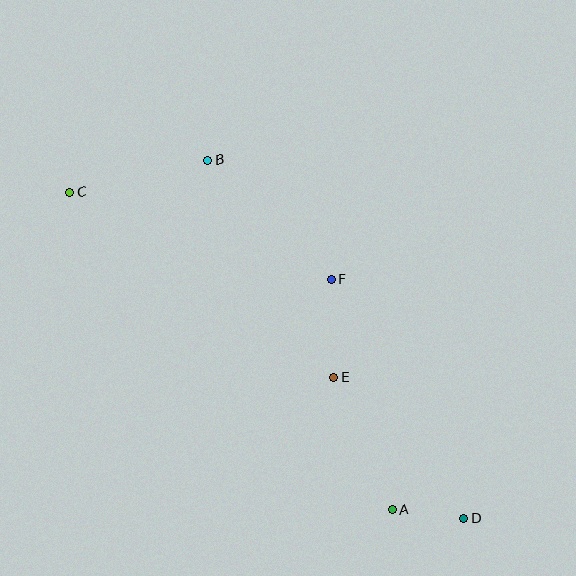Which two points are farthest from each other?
Points C and D are farthest from each other.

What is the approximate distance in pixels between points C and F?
The distance between C and F is approximately 276 pixels.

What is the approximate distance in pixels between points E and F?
The distance between E and F is approximately 98 pixels.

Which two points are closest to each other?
Points A and D are closest to each other.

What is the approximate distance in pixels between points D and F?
The distance between D and F is approximately 274 pixels.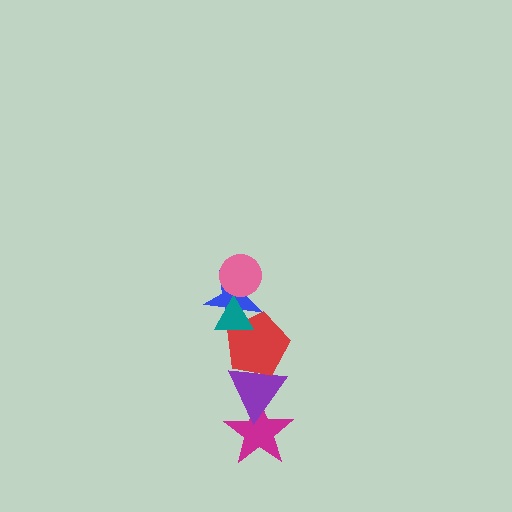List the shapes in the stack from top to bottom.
From top to bottom: the pink circle, the teal triangle, the blue star, the red pentagon, the purple triangle, the magenta star.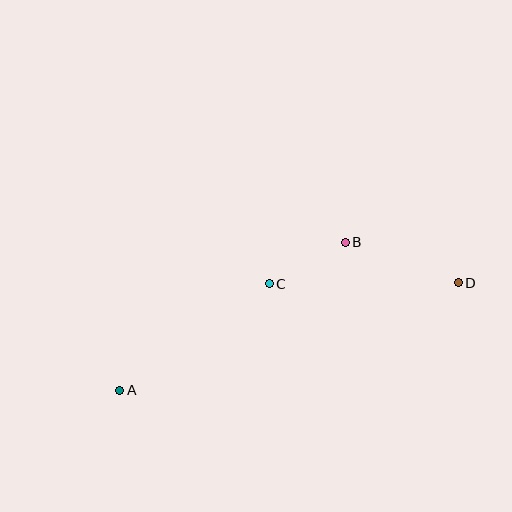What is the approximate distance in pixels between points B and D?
The distance between B and D is approximately 120 pixels.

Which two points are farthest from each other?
Points A and D are farthest from each other.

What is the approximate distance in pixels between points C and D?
The distance between C and D is approximately 189 pixels.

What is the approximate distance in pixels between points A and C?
The distance between A and C is approximately 183 pixels.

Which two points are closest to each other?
Points B and C are closest to each other.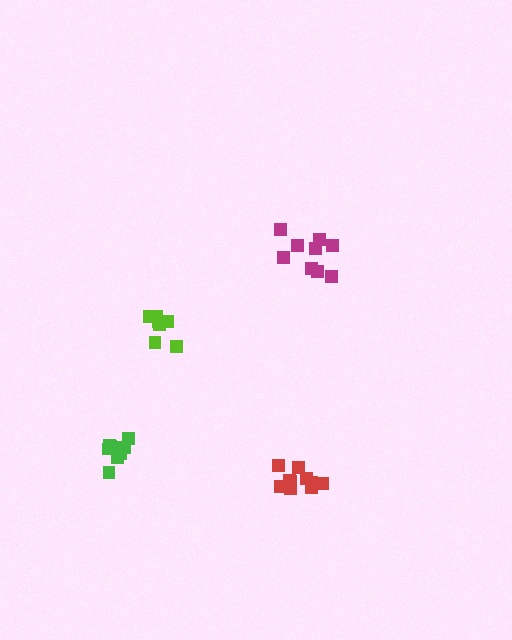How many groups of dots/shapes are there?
There are 4 groups.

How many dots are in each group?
Group 1: 9 dots, Group 2: 12 dots, Group 3: 7 dots, Group 4: 9 dots (37 total).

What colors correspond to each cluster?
The clusters are colored: green, red, lime, magenta.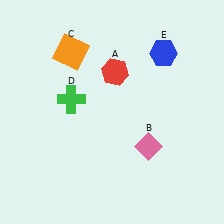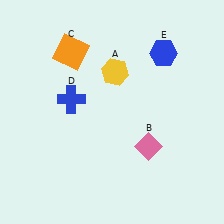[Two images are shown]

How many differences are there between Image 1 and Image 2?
There are 2 differences between the two images.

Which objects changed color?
A changed from red to yellow. D changed from green to blue.